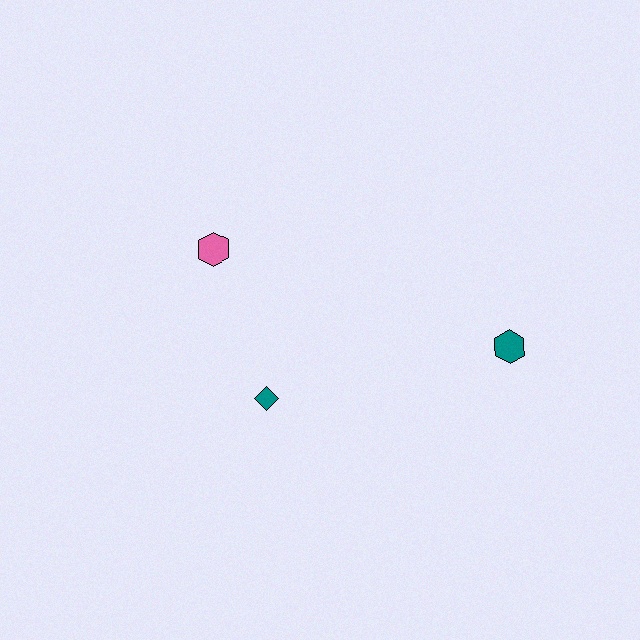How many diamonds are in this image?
There is 1 diamond.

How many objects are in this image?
There are 3 objects.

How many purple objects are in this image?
There are no purple objects.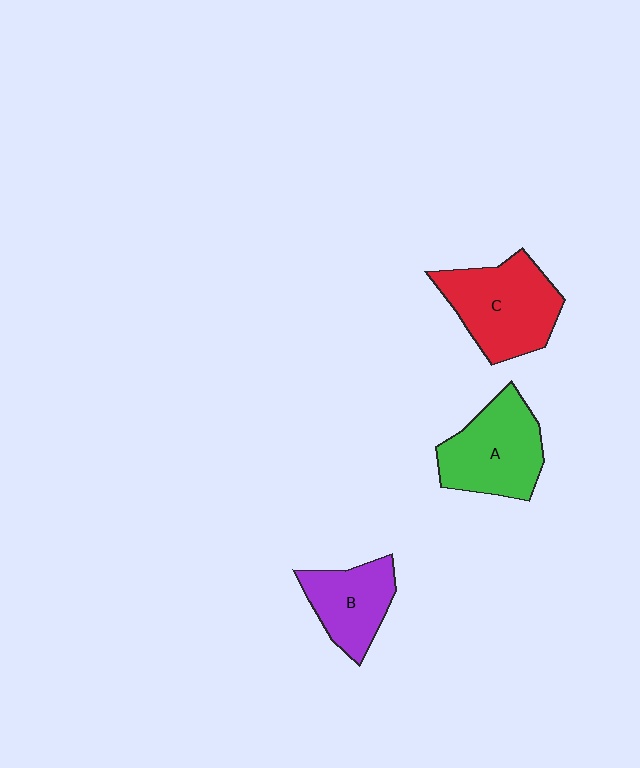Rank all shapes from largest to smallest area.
From largest to smallest: C (red), A (green), B (purple).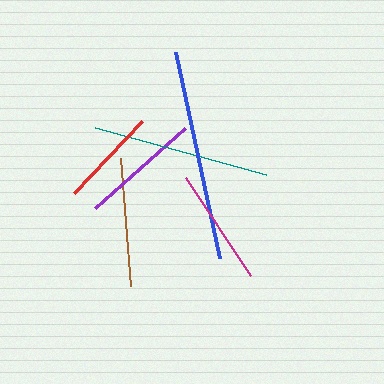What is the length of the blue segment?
The blue segment is approximately 211 pixels long.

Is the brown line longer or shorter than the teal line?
The teal line is longer than the brown line.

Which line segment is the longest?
The blue line is the longest at approximately 211 pixels.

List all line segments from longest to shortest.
From longest to shortest: blue, teal, brown, purple, magenta, red.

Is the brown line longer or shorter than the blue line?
The blue line is longer than the brown line.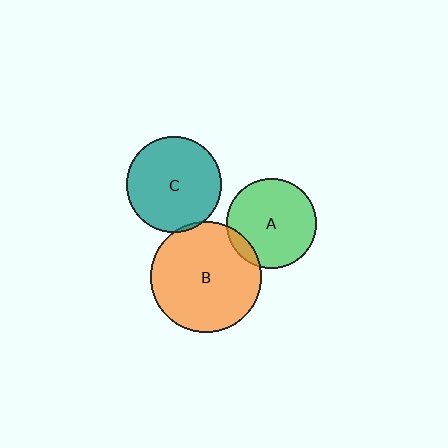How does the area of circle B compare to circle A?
Approximately 1.5 times.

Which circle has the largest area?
Circle B (orange).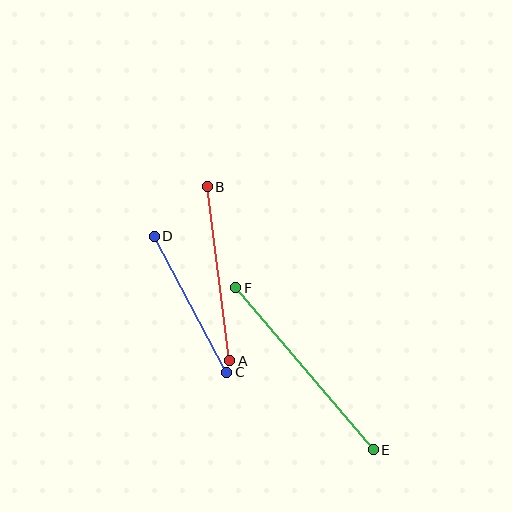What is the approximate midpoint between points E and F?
The midpoint is at approximately (304, 369) pixels.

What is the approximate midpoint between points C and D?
The midpoint is at approximately (190, 304) pixels.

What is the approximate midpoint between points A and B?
The midpoint is at approximately (218, 274) pixels.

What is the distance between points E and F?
The distance is approximately 212 pixels.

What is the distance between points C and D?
The distance is approximately 154 pixels.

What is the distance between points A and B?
The distance is approximately 175 pixels.